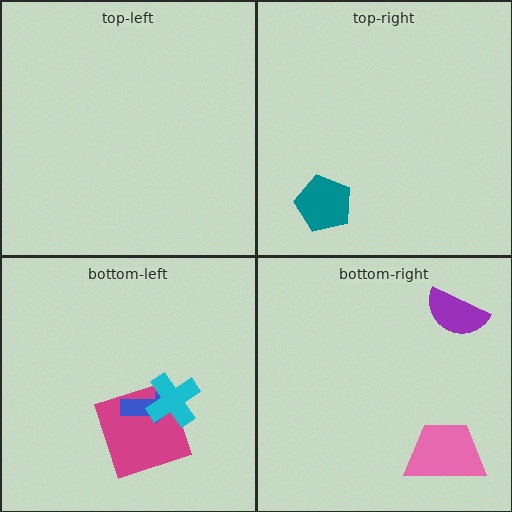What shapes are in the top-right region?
The teal pentagon.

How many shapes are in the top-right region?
1.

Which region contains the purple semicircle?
The bottom-right region.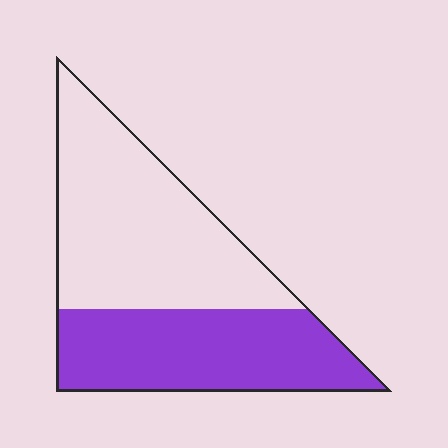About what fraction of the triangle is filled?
About two fifths (2/5).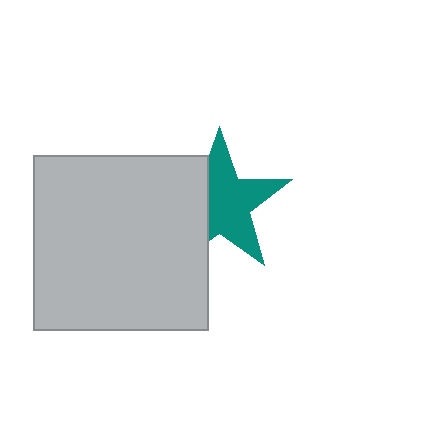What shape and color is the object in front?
The object in front is a light gray square.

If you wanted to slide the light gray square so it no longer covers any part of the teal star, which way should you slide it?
Slide it left — that is the most direct way to separate the two shapes.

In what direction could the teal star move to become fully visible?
The teal star could move right. That would shift it out from behind the light gray square entirely.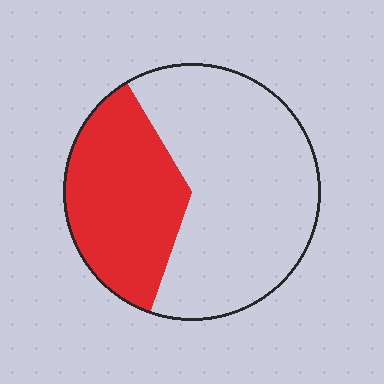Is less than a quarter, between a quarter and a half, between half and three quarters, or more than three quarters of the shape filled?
Between a quarter and a half.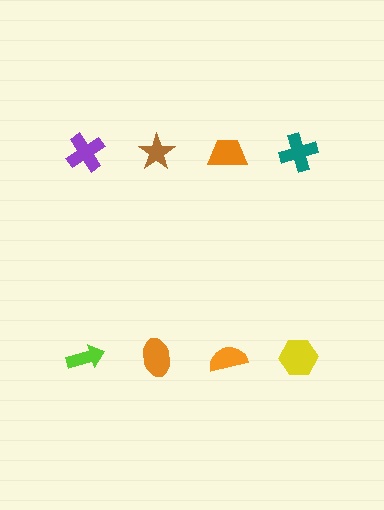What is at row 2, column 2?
An orange ellipse.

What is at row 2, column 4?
A yellow hexagon.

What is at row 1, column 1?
A purple cross.